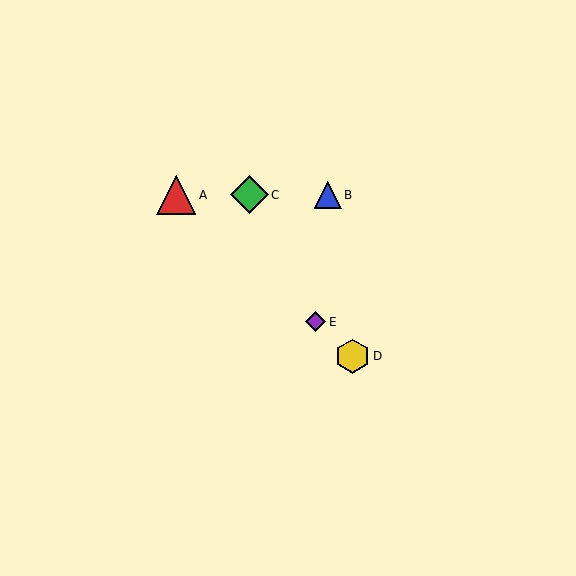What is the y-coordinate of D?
Object D is at y≈356.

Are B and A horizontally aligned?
Yes, both are at y≈195.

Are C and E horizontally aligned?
No, C is at y≈195 and E is at y≈322.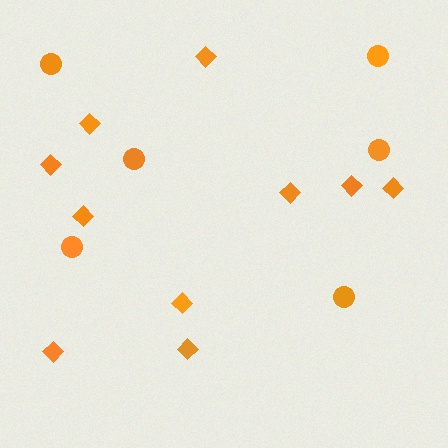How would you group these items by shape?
There are 2 groups: one group of diamonds (10) and one group of circles (6).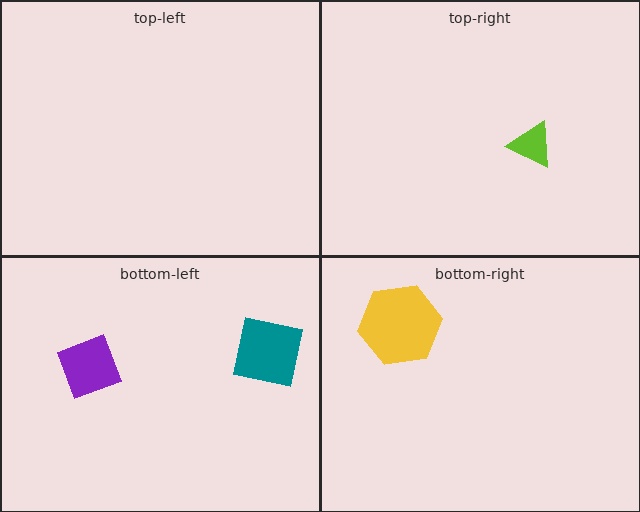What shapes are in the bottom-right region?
The yellow hexagon.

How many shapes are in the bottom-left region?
2.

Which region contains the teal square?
The bottom-left region.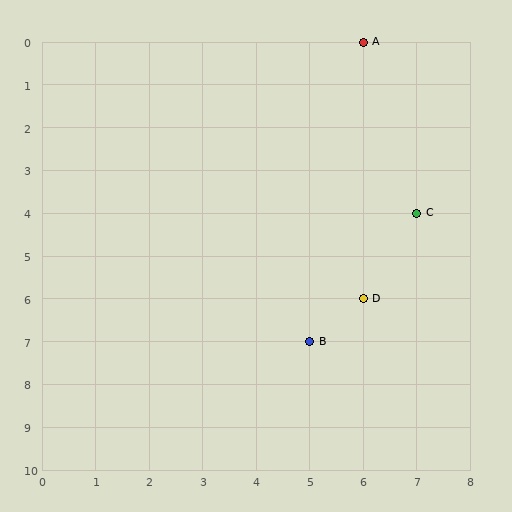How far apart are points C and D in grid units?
Points C and D are 1 column and 2 rows apart (about 2.2 grid units diagonally).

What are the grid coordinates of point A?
Point A is at grid coordinates (6, 0).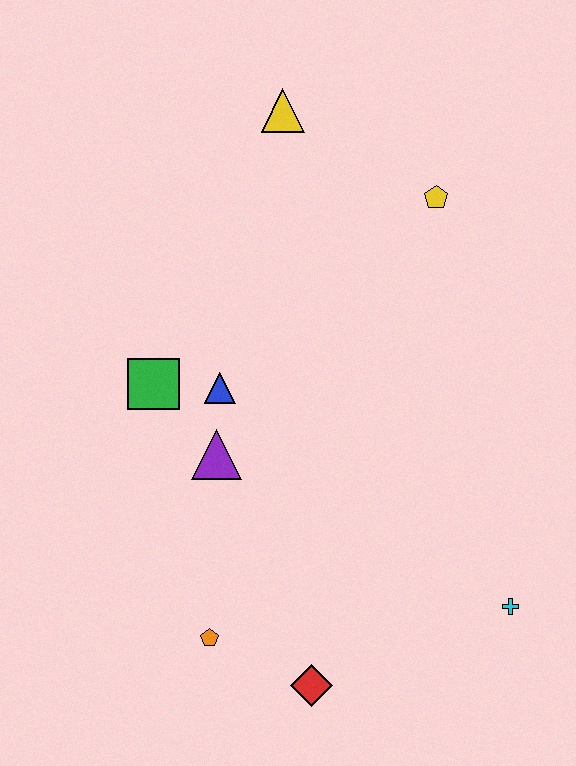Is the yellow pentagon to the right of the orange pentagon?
Yes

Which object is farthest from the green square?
The cyan cross is farthest from the green square.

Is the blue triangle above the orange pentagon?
Yes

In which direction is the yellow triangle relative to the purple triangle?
The yellow triangle is above the purple triangle.